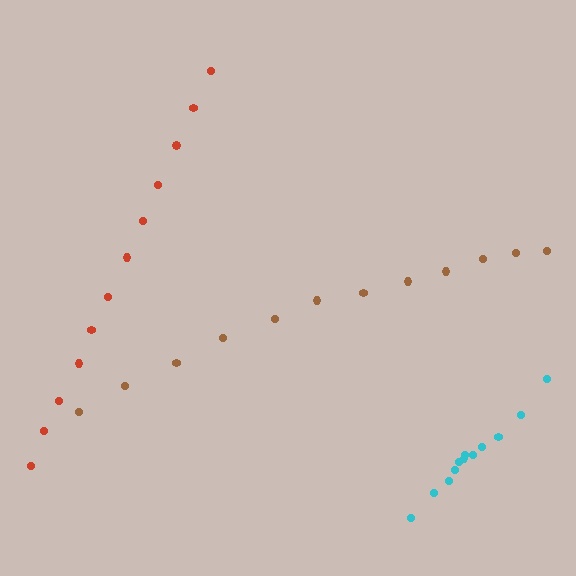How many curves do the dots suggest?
There are 3 distinct paths.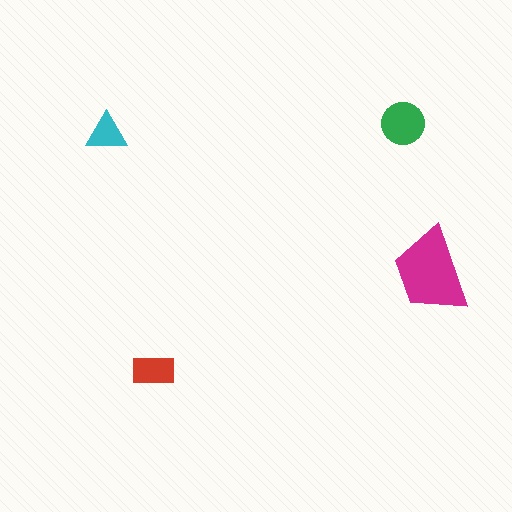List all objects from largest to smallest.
The magenta trapezoid, the green circle, the red rectangle, the cyan triangle.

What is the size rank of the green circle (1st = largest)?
2nd.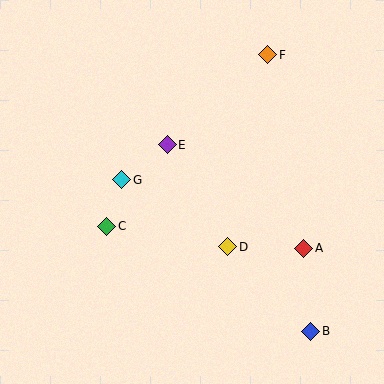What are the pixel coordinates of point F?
Point F is at (268, 55).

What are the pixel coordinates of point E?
Point E is at (167, 145).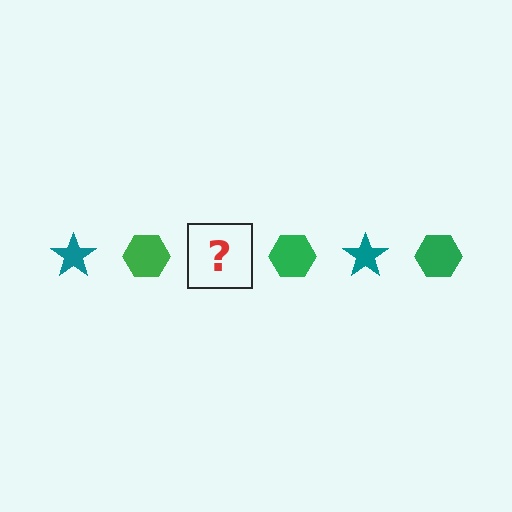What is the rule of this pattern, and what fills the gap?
The rule is that the pattern alternates between teal star and green hexagon. The gap should be filled with a teal star.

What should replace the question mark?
The question mark should be replaced with a teal star.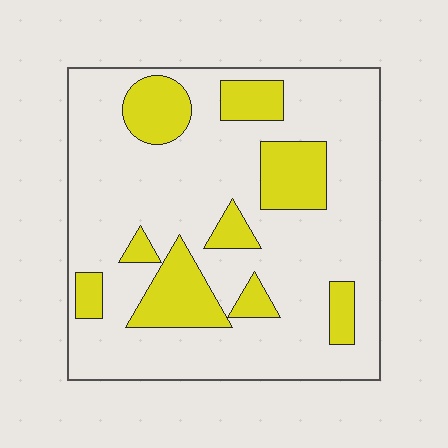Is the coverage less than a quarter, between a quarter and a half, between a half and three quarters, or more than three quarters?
Less than a quarter.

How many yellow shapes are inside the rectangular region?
9.